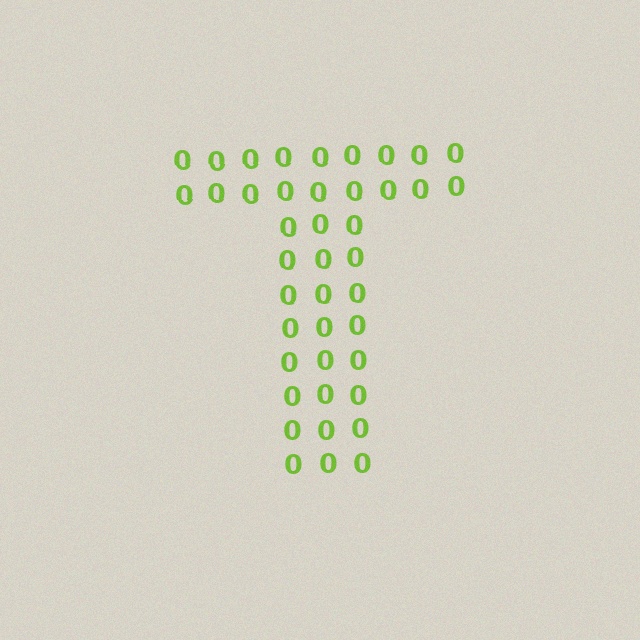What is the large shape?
The large shape is the letter T.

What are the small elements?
The small elements are digit 0's.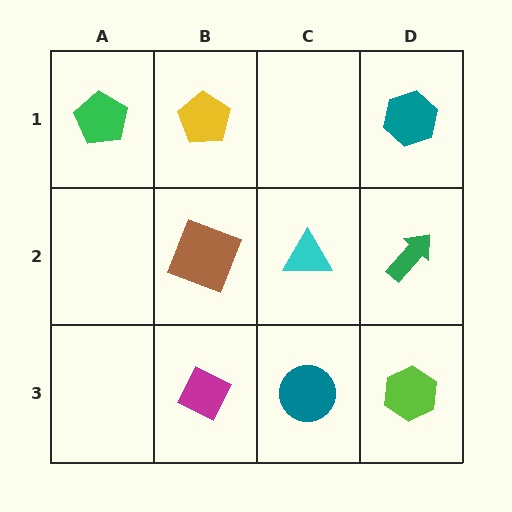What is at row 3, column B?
A magenta diamond.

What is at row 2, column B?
A brown square.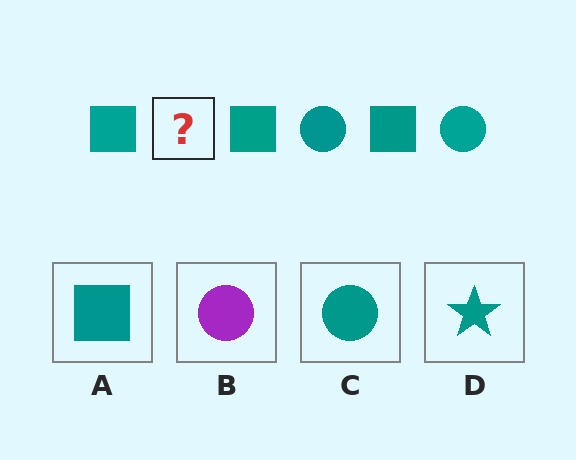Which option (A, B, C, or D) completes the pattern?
C.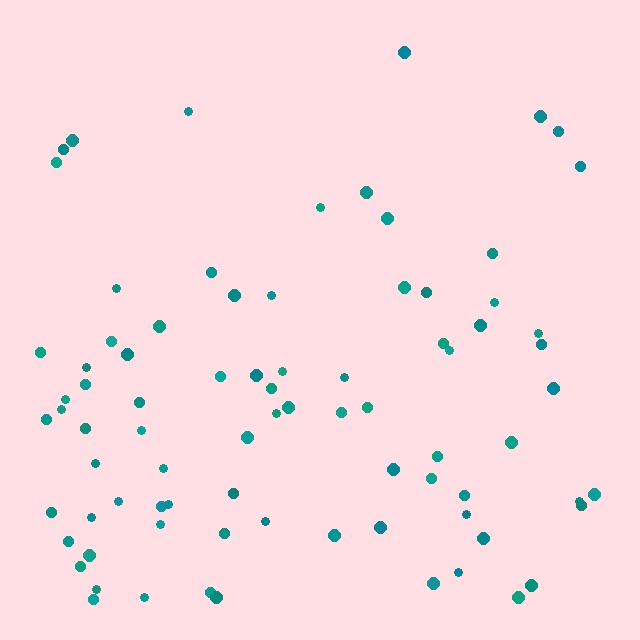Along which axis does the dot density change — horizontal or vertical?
Vertical.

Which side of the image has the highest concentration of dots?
The bottom.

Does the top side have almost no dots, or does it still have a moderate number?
Still a moderate number, just noticeably fewer than the bottom.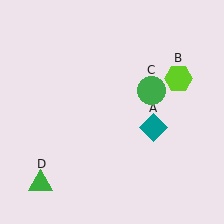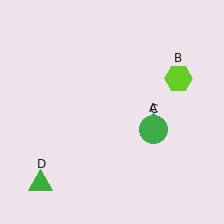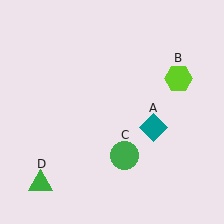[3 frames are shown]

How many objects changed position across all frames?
1 object changed position: green circle (object C).